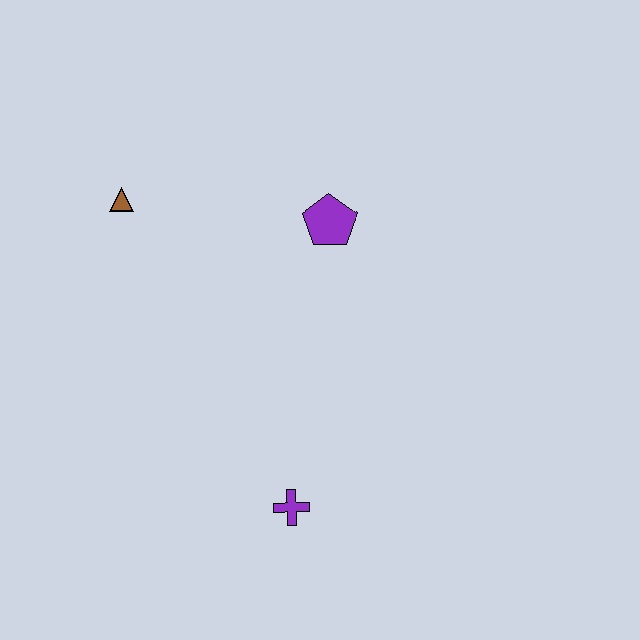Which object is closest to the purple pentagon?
The brown triangle is closest to the purple pentagon.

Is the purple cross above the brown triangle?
No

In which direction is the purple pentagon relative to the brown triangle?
The purple pentagon is to the right of the brown triangle.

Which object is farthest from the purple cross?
The brown triangle is farthest from the purple cross.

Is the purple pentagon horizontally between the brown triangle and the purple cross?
No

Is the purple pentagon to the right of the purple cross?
Yes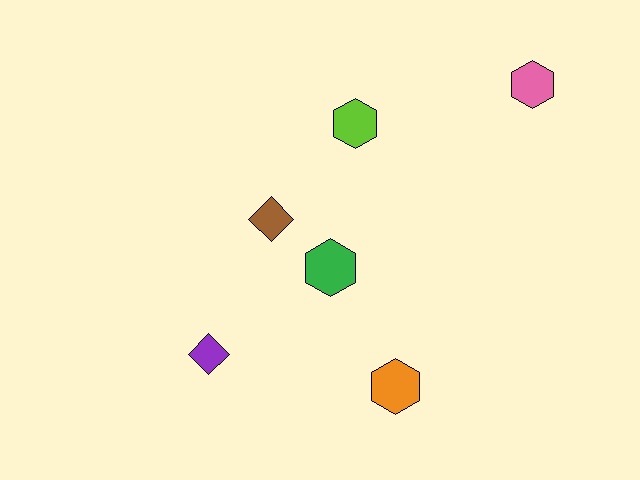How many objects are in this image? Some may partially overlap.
There are 6 objects.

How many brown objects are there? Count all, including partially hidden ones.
There is 1 brown object.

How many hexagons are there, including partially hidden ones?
There are 4 hexagons.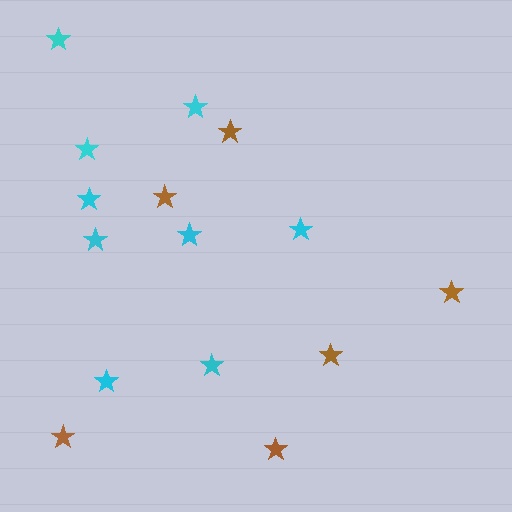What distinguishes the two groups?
There are 2 groups: one group of brown stars (6) and one group of cyan stars (9).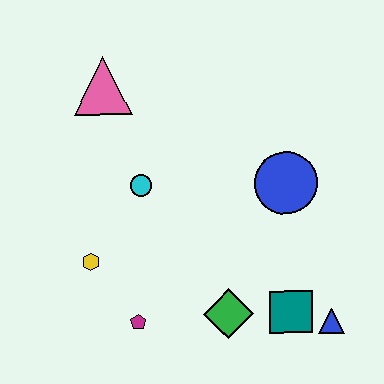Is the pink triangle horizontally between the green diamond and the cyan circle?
No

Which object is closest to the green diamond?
The teal square is closest to the green diamond.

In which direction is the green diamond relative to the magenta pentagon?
The green diamond is to the right of the magenta pentagon.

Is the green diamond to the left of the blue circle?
Yes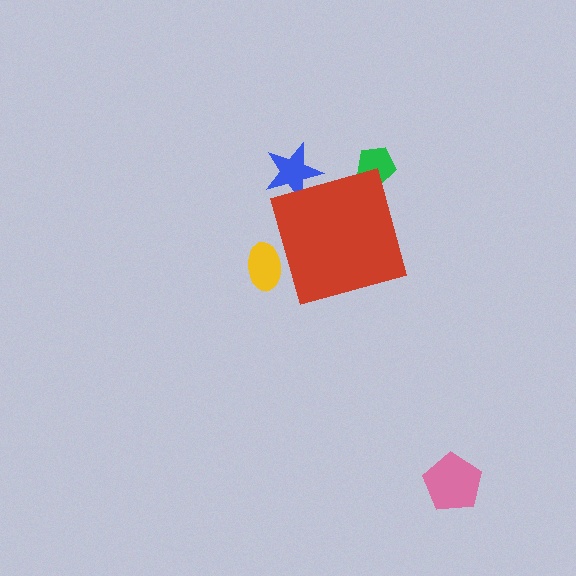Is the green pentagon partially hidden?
Yes, the green pentagon is partially hidden behind the red diamond.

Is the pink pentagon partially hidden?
No, the pink pentagon is fully visible.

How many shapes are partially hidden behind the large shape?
3 shapes are partially hidden.